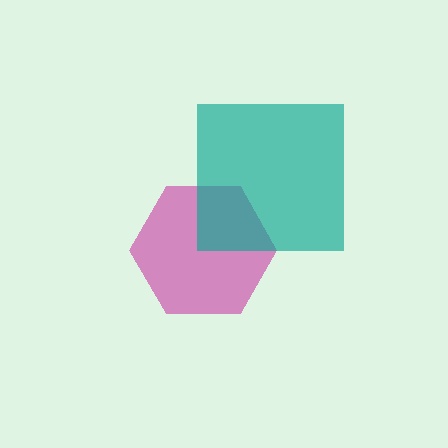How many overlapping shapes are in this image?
There are 2 overlapping shapes in the image.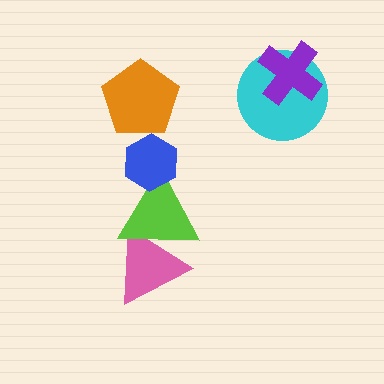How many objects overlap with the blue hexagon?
1 object overlaps with the blue hexagon.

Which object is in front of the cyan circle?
The purple cross is in front of the cyan circle.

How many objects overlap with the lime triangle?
2 objects overlap with the lime triangle.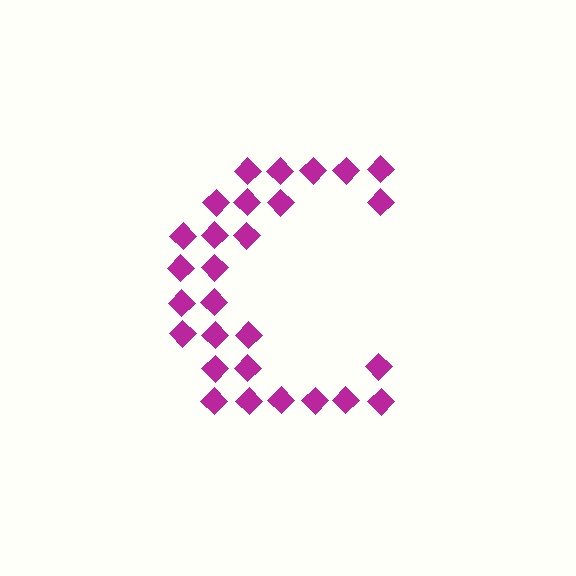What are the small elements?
The small elements are diamonds.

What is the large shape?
The large shape is the letter C.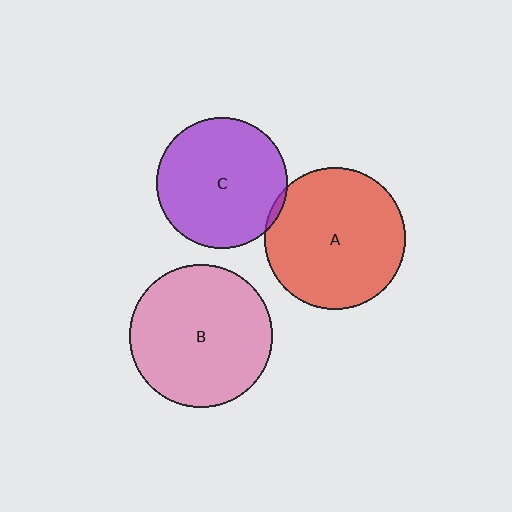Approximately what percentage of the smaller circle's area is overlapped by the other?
Approximately 5%.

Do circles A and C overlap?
Yes.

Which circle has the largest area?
Circle B (pink).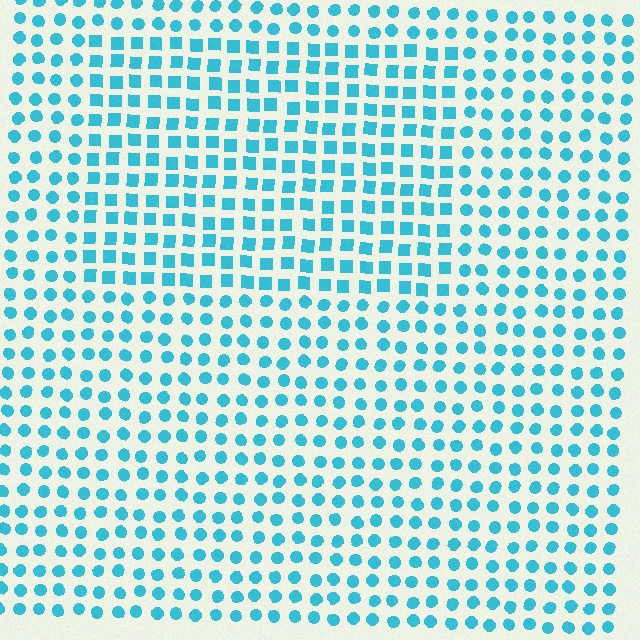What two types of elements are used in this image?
The image uses squares inside the rectangle region and circles outside it.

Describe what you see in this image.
The image is filled with small cyan elements arranged in a uniform grid. A rectangle-shaped region contains squares, while the surrounding area contains circles. The boundary is defined purely by the change in element shape.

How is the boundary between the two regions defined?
The boundary is defined by a change in element shape: squares inside vs. circles outside. All elements share the same color and spacing.